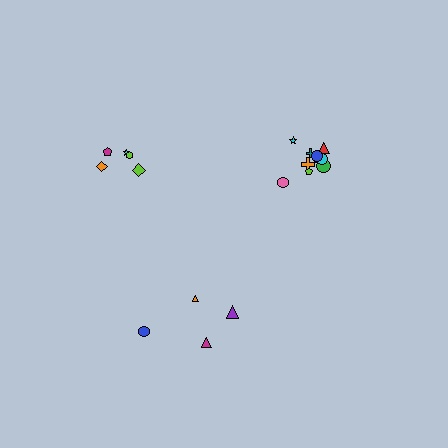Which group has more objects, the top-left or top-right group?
The top-right group.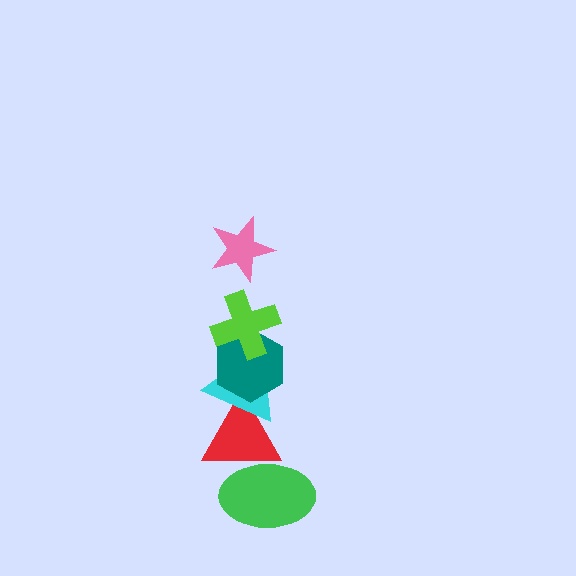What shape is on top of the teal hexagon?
The lime cross is on top of the teal hexagon.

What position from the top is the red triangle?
The red triangle is 5th from the top.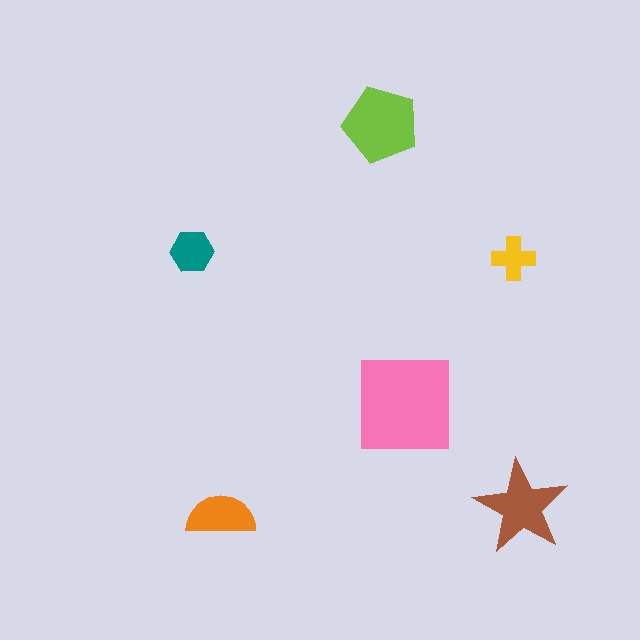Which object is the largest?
The pink square.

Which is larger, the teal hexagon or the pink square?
The pink square.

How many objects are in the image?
There are 6 objects in the image.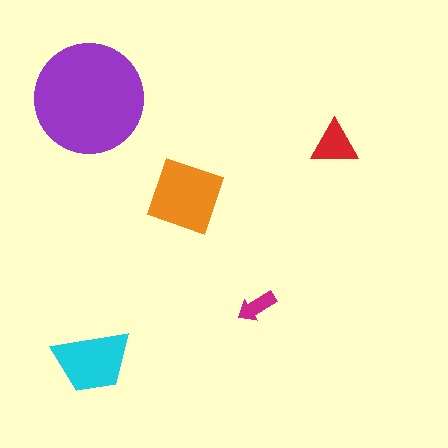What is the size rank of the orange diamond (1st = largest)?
2nd.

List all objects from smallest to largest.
The magenta arrow, the red triangle, the cyan trapezoid, the orange diamond, the purple circle.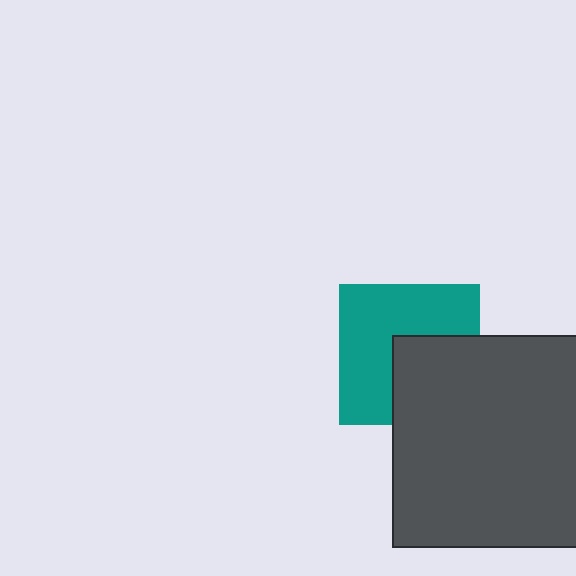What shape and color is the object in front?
The object in front is a dark gray square.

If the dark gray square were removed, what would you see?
You would see the complete teal square.